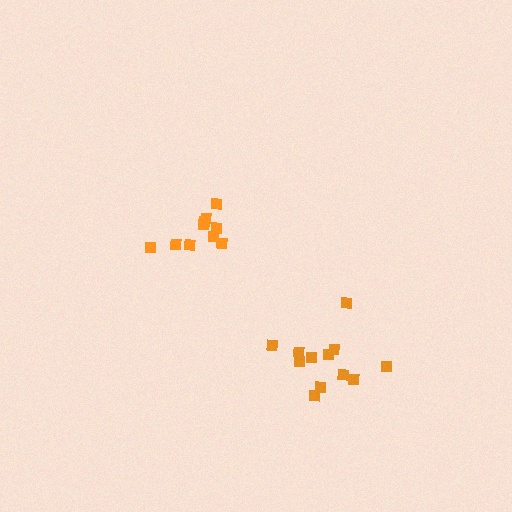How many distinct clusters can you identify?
There are 2 distinct clusters.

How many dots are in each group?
Group 1: 12 dots, Group 2: 10 dots (22 total).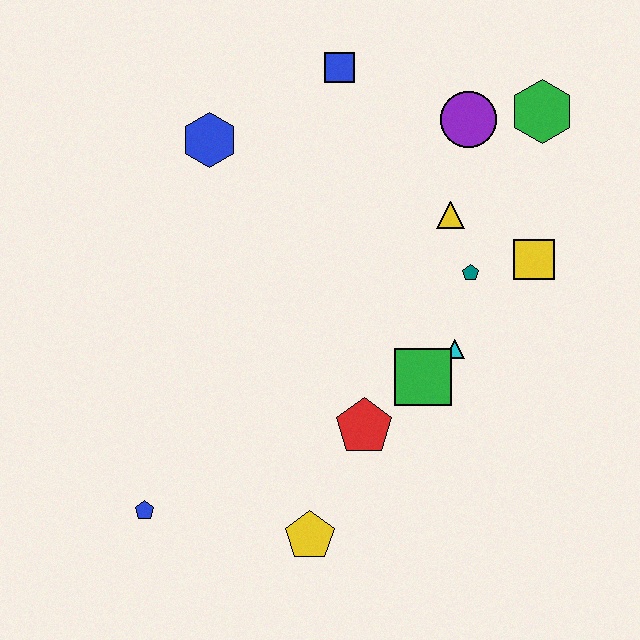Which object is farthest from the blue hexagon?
The yellow pentagon is farthest from the blue hexagon.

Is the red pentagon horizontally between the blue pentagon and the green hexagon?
Yes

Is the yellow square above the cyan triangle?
Yes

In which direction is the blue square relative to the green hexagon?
The blue square is to the left of the green hexagon.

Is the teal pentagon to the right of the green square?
Yes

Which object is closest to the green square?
The cyan triangle is closest to the green square.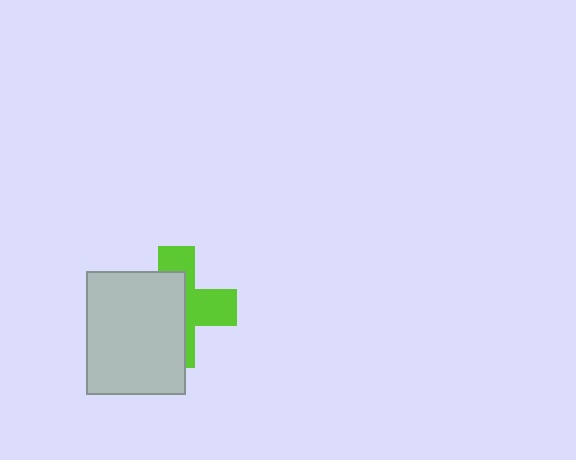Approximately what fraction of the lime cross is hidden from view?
Roughly 55% of the lime cross is hidden behind the light gray rectangle.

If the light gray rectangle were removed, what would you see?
You would see the complete lime cross.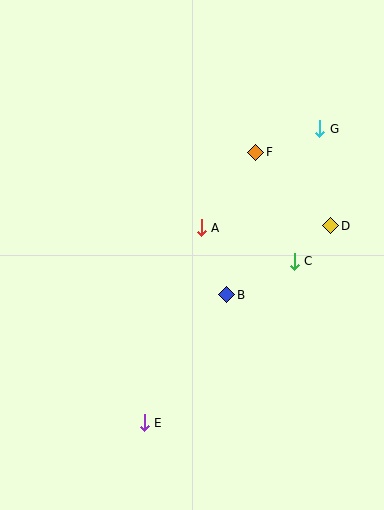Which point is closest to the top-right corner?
Point G is closest to the top-right corner.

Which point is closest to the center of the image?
Point A at (201, 228) is closest to the center.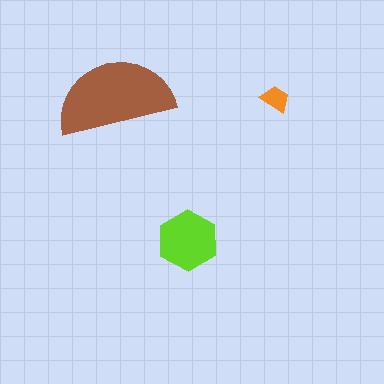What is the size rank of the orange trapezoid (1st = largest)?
3rd.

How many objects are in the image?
There are 3 objects in the image.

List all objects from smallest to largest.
The orange trapezoid, the lime hexagon, the brown semicircle.